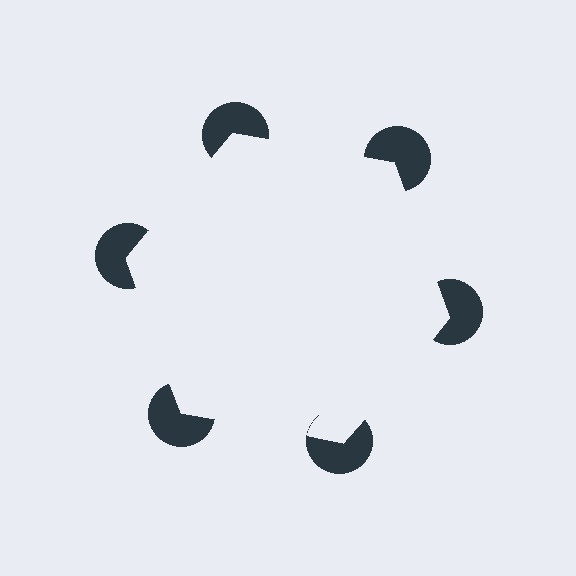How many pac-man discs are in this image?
There are 6 — one at each vertex of the illusory hexagon.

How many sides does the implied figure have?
6 sides.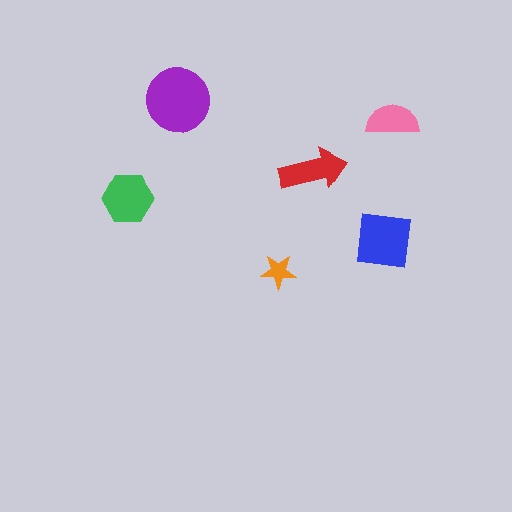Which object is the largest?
The purple circle.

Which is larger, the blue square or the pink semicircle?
The blue square.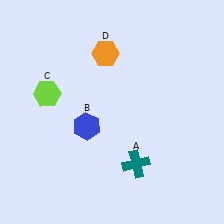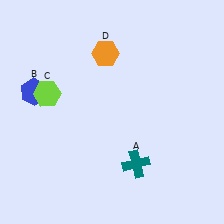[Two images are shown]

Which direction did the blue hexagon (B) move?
The blue hexagon (B) moved left.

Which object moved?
The blue hexagon (B) moved left.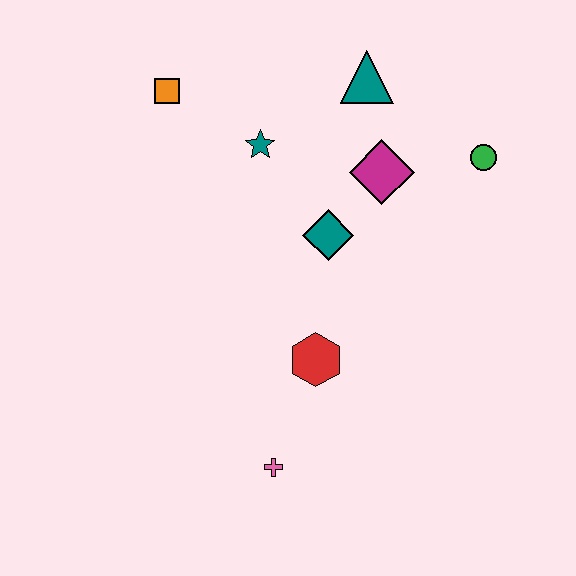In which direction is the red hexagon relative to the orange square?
The red hexagon is below the orange square.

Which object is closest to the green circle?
The magenta diamond is closest to the green circle.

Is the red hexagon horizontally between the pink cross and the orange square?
No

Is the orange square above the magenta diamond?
Yes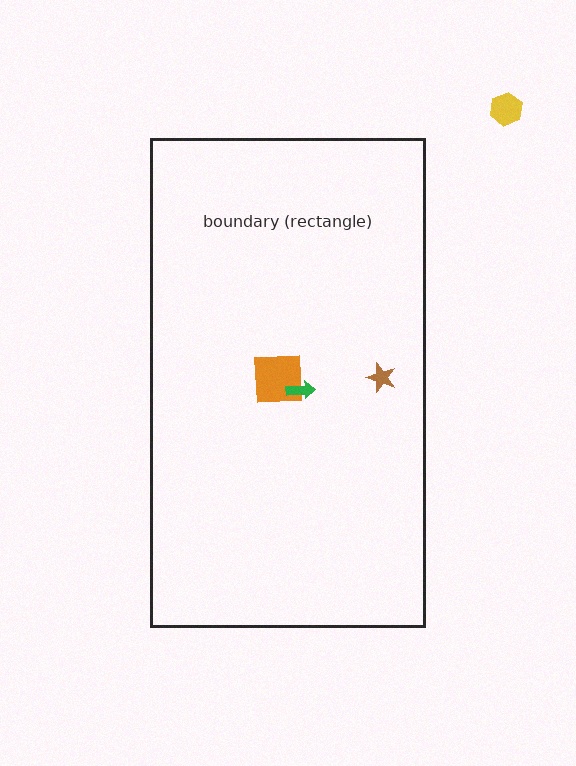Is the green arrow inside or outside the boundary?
Inside.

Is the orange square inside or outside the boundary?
Inside.